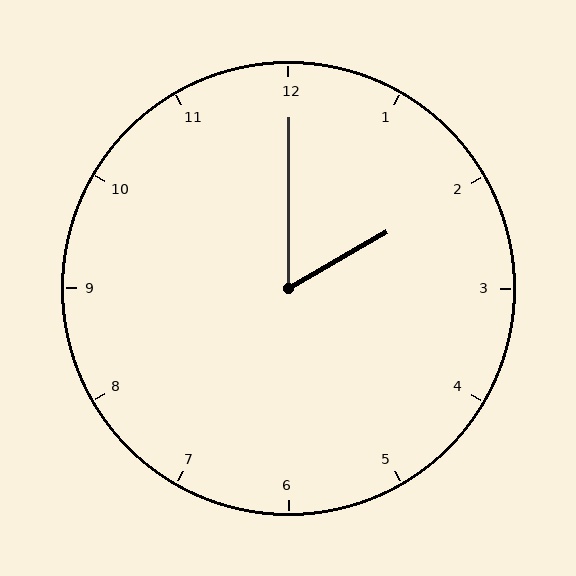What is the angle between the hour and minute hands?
Approximately 60 degrees.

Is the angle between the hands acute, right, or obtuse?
It is acute.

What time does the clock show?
2:00.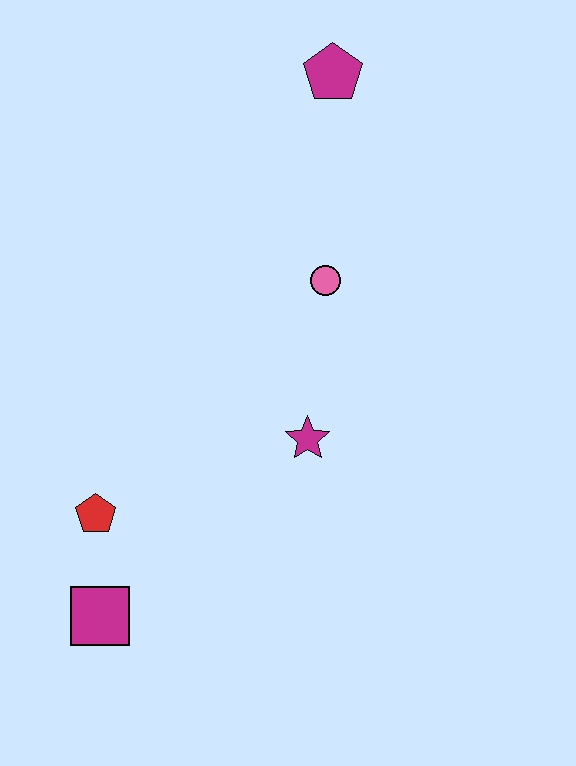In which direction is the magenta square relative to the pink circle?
The magenta square is below the pink circle.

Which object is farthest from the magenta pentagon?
The magenta square is farthest from the magenta pentagon.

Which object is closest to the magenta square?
The red pentagon is closest to the magenta square.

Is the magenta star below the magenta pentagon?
Yes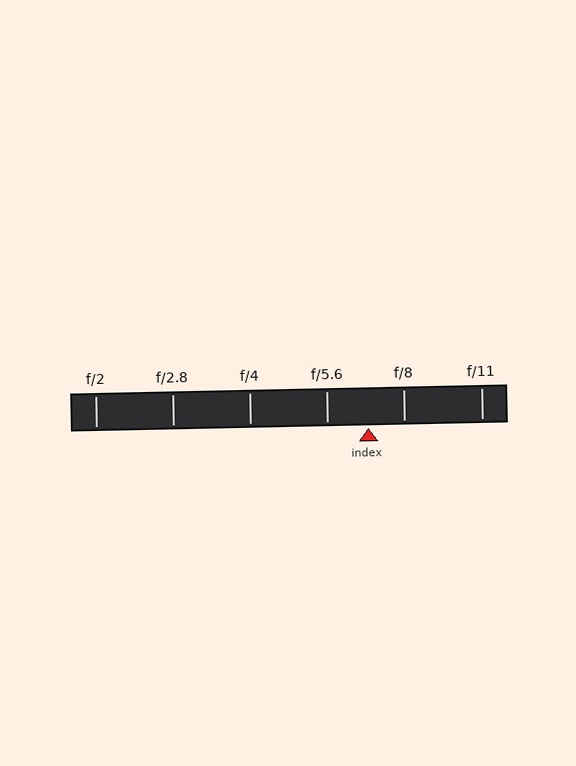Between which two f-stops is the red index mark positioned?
The index mark is between f/5.6 and f/8.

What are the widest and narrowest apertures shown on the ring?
The widest aperture shown is f/2 and the narrowest is f/11.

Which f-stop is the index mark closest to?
The index mark is closest to f/8.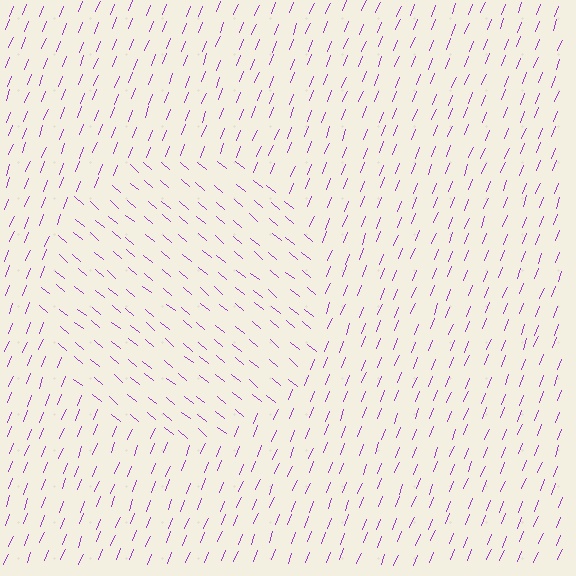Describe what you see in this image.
The image is filled with small purple line segments. A circle region in the image has lines oriented differently from the surrounding lines, creating a visible texture boundary.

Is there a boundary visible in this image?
Yes, there is a texture boundary formed by a change in line orientation.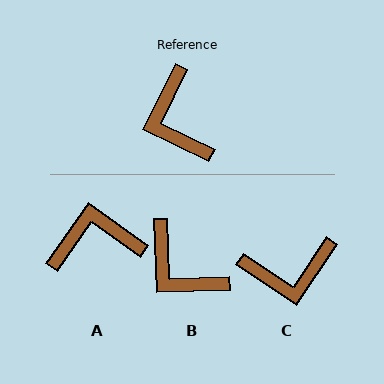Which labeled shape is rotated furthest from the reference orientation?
A, about 99 degrees away.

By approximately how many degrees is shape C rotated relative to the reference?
Approximately 82 degrees counter-clockwise.